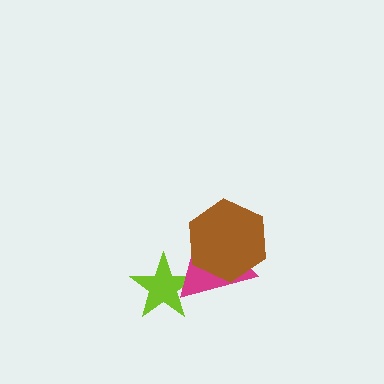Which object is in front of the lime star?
The magenta triangle is in front of the lime star.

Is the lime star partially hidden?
Yes, it is partially covered by another shape.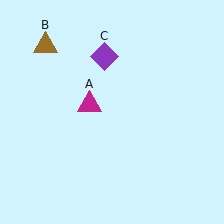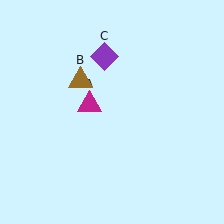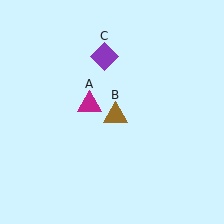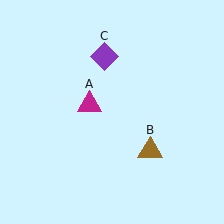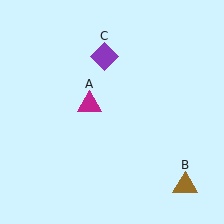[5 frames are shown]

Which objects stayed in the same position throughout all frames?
Magenta triangle (object A) and purple diamond (object C) remained stationary.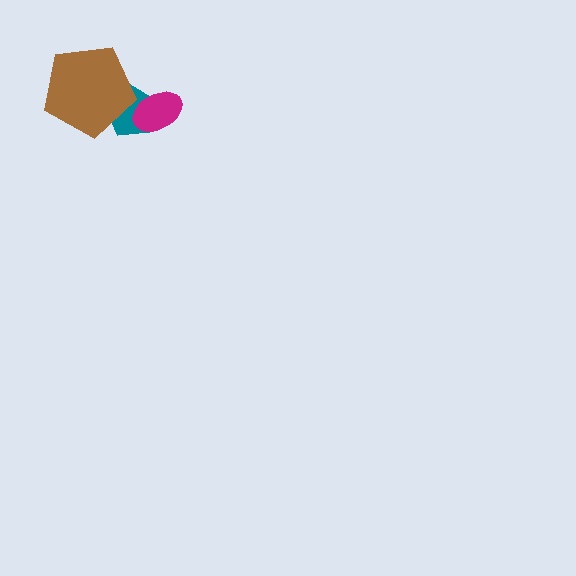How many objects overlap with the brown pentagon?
1 object overlaps with the brown pentagon.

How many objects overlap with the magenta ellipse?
1 object overlaps with the magenta ellipse.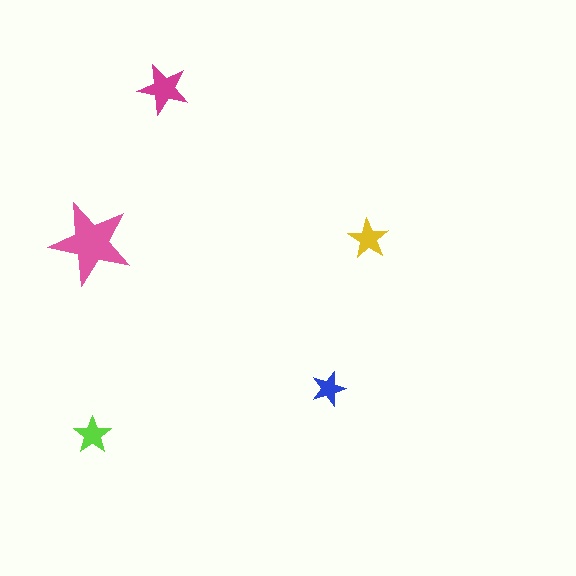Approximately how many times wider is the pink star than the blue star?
About 2.5 times wider.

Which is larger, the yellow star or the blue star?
The yellow one.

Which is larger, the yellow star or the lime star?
The yellow one.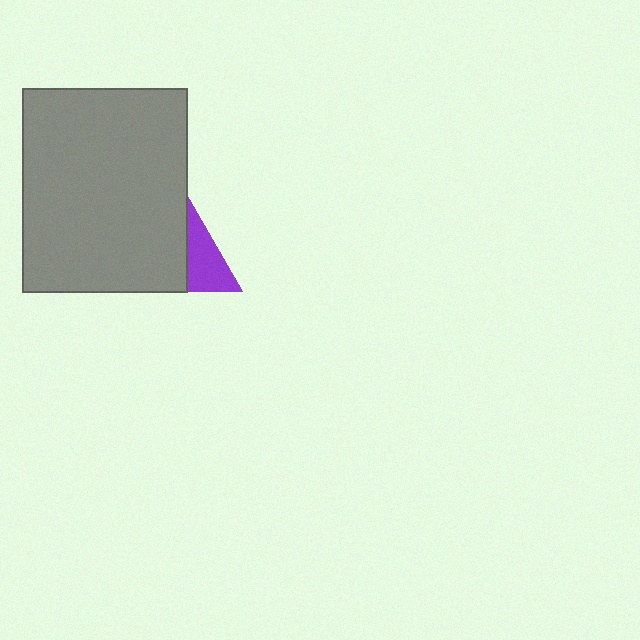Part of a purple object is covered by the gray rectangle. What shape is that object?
It is a triangle.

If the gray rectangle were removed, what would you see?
You would see the complete purple triangle.